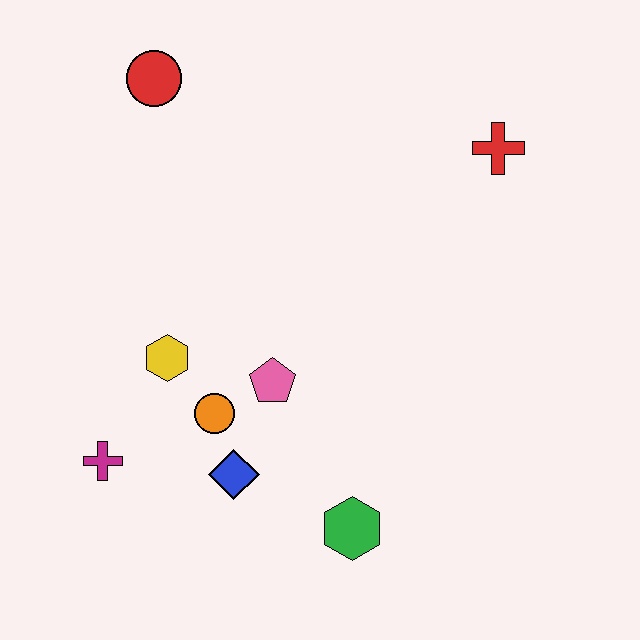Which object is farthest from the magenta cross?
The red cross is farthest from the magenta cross.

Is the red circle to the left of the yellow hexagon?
Yes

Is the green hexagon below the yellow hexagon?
Yes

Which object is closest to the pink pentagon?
The orange circle is closest to the pink pentagon.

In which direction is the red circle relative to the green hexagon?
The red circle is above the green hexagon.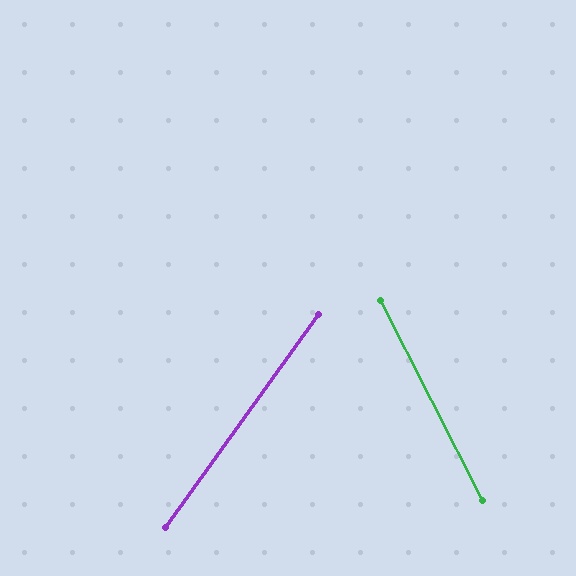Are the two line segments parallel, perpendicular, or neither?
Neither parallel nor perpendicular — they differ by about 63°.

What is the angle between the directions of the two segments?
Approximately 63 degrees.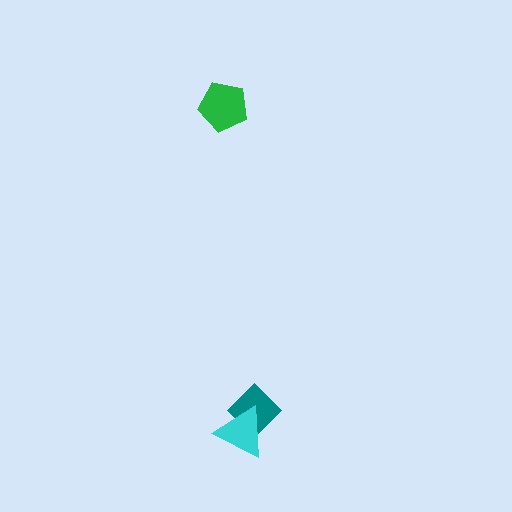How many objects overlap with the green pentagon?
0 objects overlap with the green pentagon.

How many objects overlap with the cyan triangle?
1 object overlaps with the cyan triangle.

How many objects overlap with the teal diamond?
1 object overlaps with the teal diamond.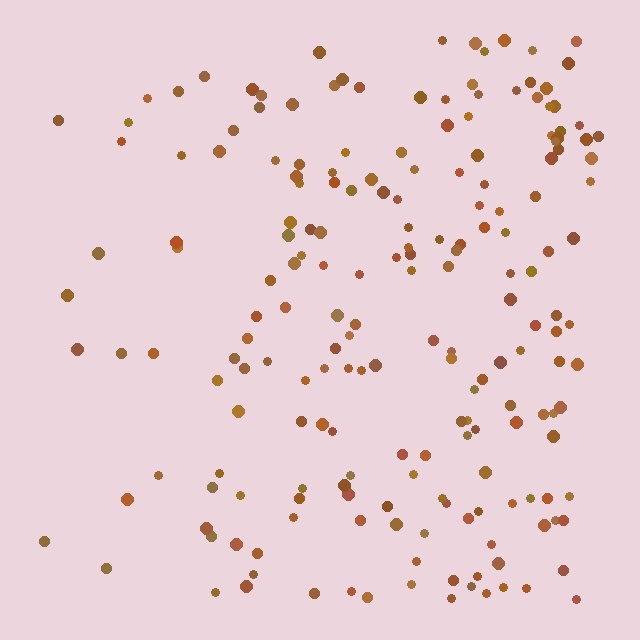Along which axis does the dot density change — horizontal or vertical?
Horizontal.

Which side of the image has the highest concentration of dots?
The right.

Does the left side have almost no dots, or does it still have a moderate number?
Still a moderate number, just noticeably fewer than the right.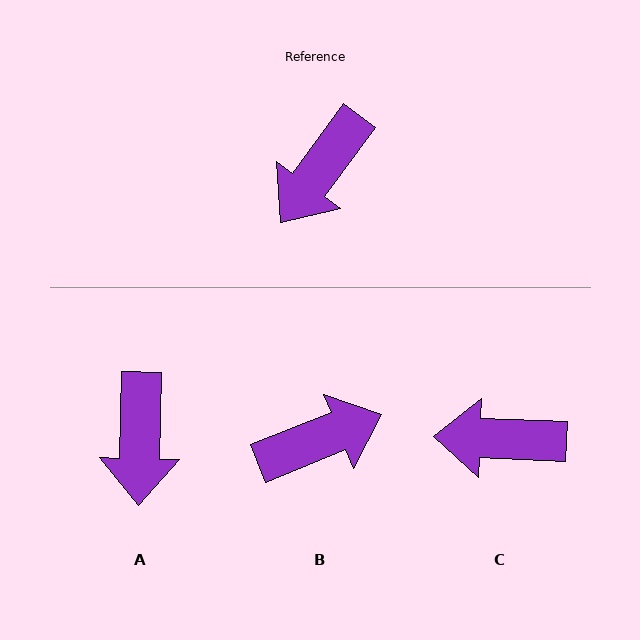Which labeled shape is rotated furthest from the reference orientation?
B, about 148 degrees away.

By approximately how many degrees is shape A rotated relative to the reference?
Approximately 35 degrees counter-clockwise.